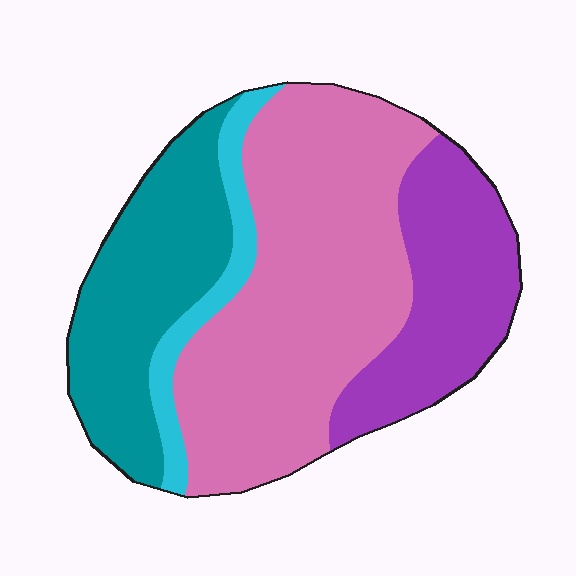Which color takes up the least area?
Cyan, at roughly 10%.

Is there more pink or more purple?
Pink.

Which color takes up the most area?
Pink, at roughly 45%.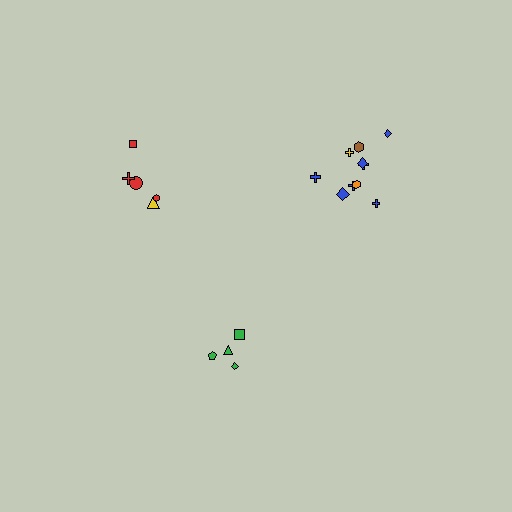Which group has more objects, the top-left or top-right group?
The top-right group.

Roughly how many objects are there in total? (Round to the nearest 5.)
Roughly 20 objects in total.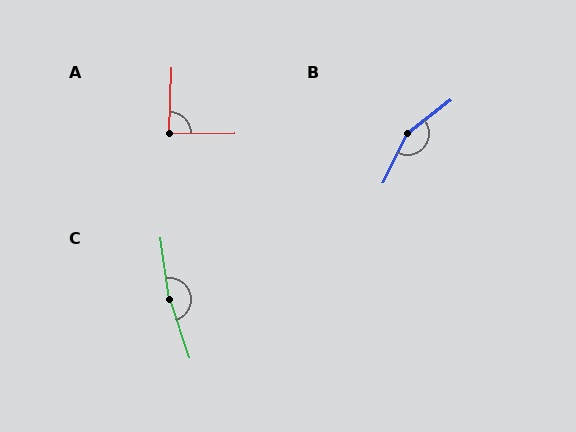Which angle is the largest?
C, at approximately 170 degrees.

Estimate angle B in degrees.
Approximately 154 degrees.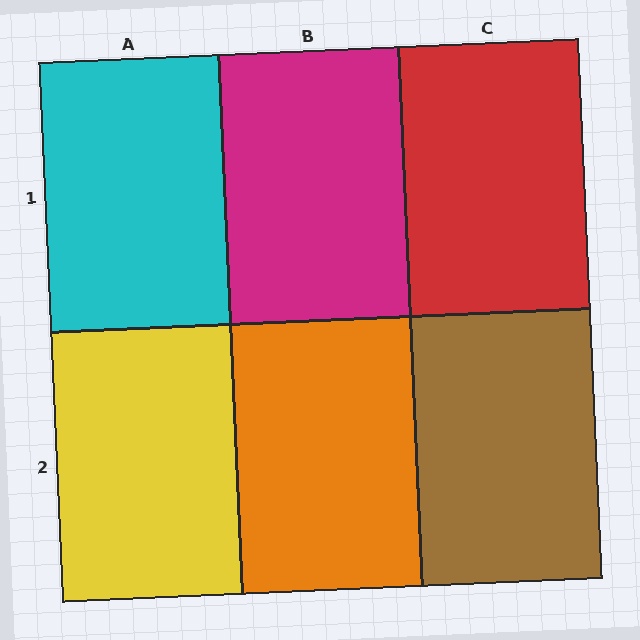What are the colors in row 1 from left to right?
Cyan, magenta, red.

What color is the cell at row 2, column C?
Brown.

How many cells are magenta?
1 cell is magenta.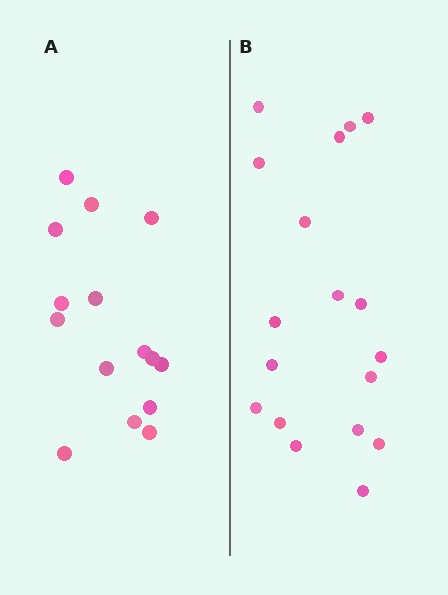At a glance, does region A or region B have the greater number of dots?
Region B (the right region) has more dots.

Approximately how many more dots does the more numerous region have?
Region B has just a few more — roughly 2 or 3 more dots than region A.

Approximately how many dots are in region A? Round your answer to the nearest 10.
About 20 dots. (The exact count is 15, which rounds to 20.)